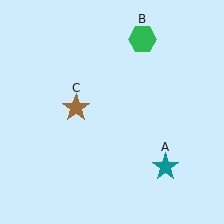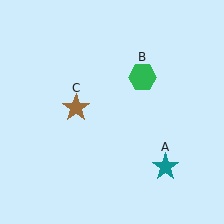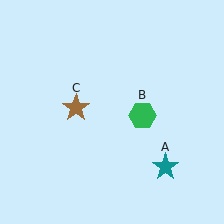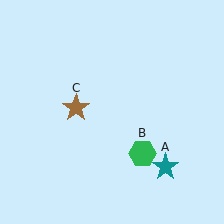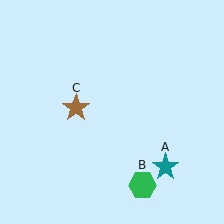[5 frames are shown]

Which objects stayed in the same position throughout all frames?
Teal star (object A) and brown star (object C) remained stationary.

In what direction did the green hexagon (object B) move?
The green hexagon (object B) moved down.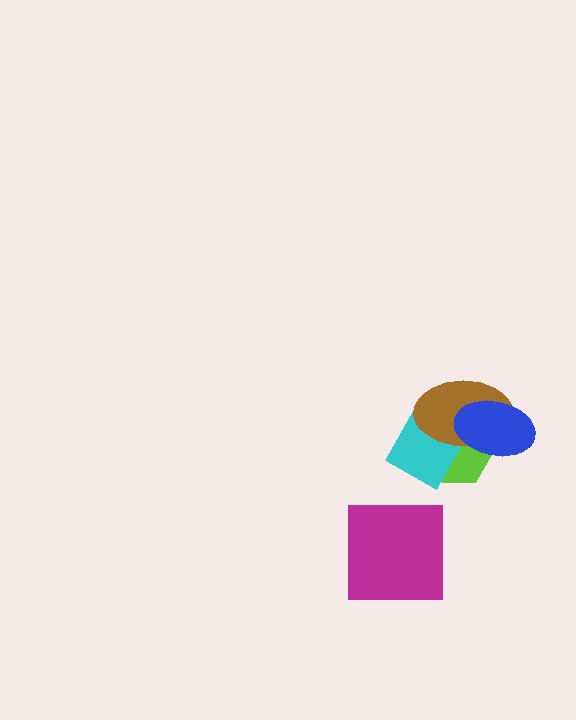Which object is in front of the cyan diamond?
The brown ellipse is in front of the cyan diamond.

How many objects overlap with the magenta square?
0 objects overlap with the magenta square.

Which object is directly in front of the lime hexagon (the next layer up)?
The cyan diamond is directly in front of the lime hexagon.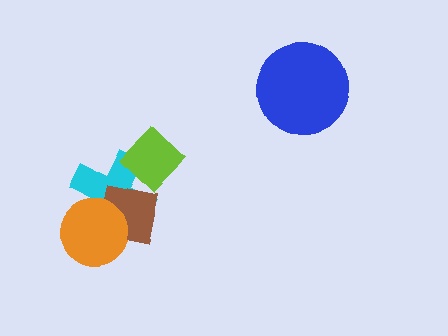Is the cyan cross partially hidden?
Yes, it is partially covered by another shape.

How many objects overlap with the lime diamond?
1 object overlaps with the lime diamond.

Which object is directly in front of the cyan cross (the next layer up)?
The brown square is directly in front of the cyan cross.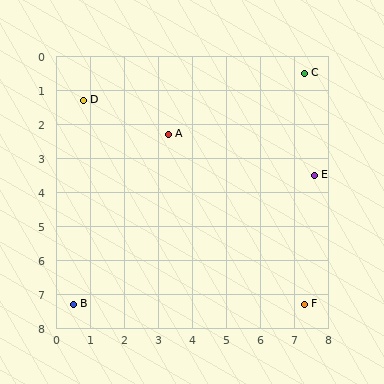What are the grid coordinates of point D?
Point D is at approximately (0.8, 1.3).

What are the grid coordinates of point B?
Point B is at approximately (0.5, 7.3).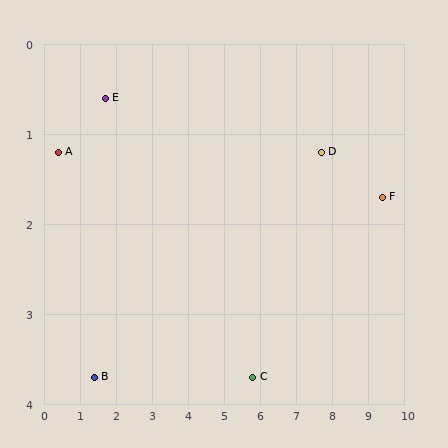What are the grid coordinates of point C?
Point C is at approximately (5.8, 3.7).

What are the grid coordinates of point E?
Point E is at approximately (1.7, 0.6).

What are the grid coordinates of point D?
Point D is at approximately (7.7, 1.2).